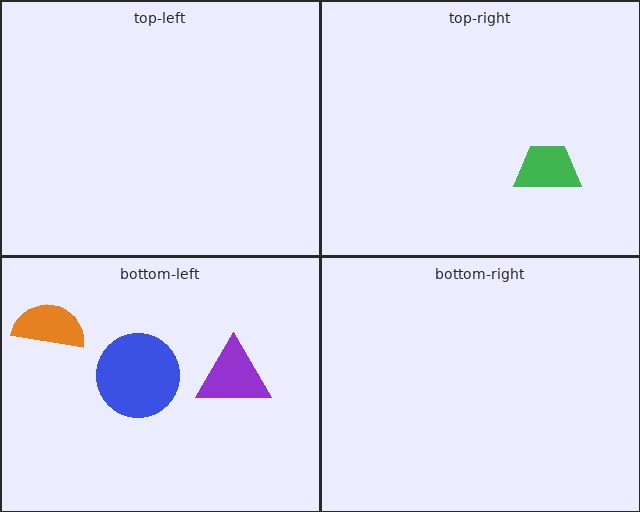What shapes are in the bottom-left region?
The purple triangle, the orange semicircle, the blue circle.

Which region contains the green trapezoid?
The top-right region.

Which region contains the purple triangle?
The bottom-left region.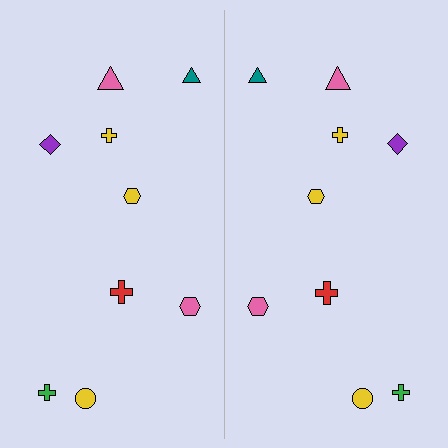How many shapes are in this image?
There are 18 shapes in this image.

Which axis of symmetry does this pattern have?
The pattern has a vertical axis of symmetry running through the center of the image.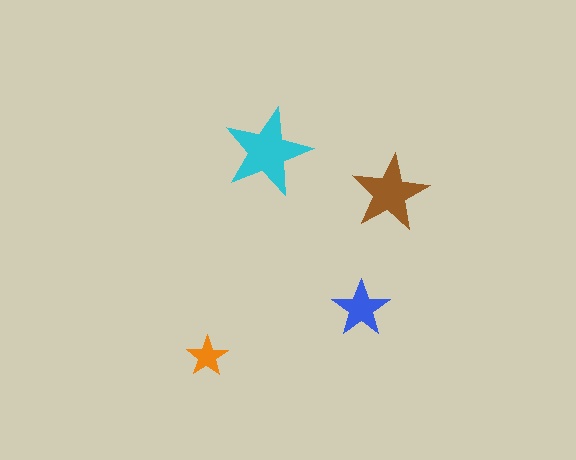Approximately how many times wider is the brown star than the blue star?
About 1.5 times wider.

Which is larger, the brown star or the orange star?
The brown one.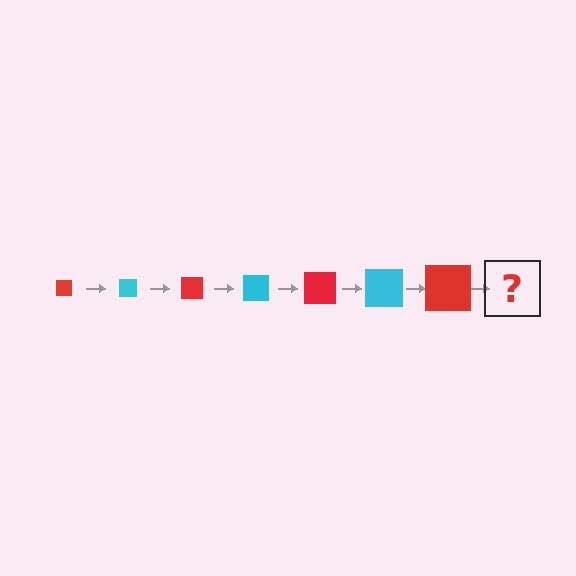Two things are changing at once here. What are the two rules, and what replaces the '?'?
The two rules are that the square grows larger each step and the color cycles through red and cyan. The '?' should be a cyan square, larger than the previous one.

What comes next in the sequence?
The next element should be a cyan square, larger than the previous one.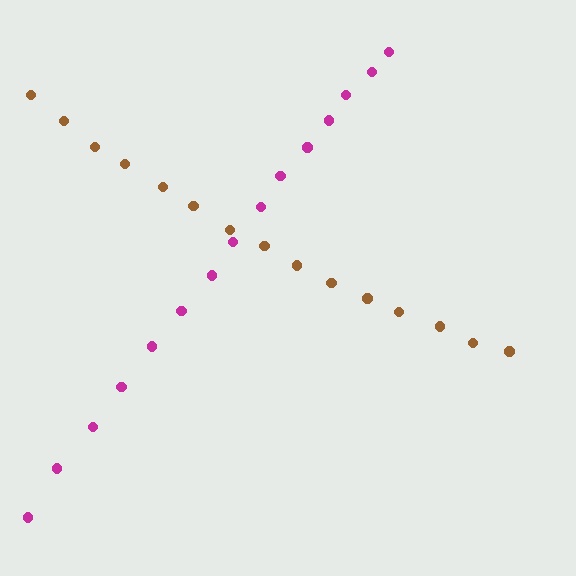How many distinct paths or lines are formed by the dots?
There are 2 distinct paths.